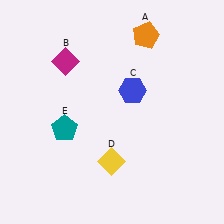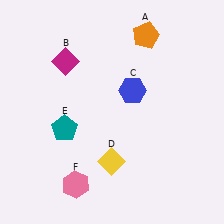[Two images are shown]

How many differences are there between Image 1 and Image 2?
There is 1 difference between the two images.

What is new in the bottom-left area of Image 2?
A pink hexagon (F) was added in the bottom-left area of Image 2.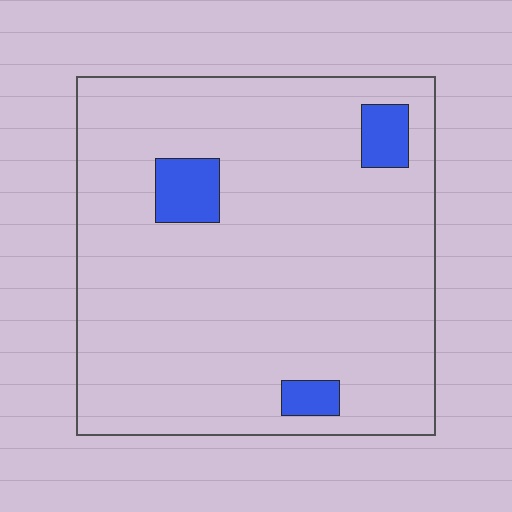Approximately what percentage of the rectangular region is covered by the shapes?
Approximately 5%.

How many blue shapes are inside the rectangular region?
3.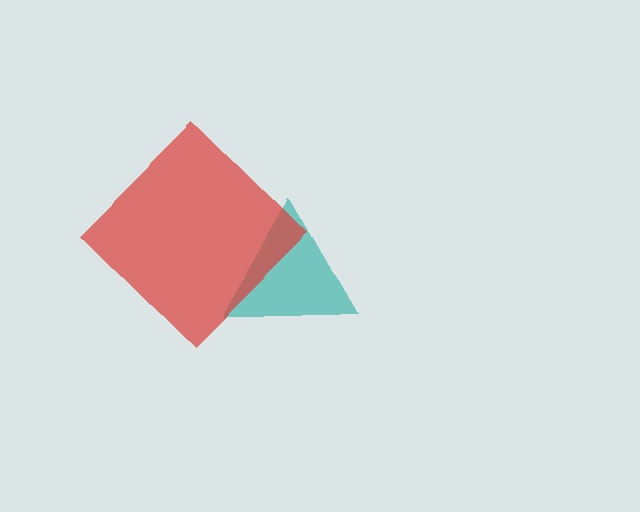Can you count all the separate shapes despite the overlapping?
Yes, there are 2 separate shapes.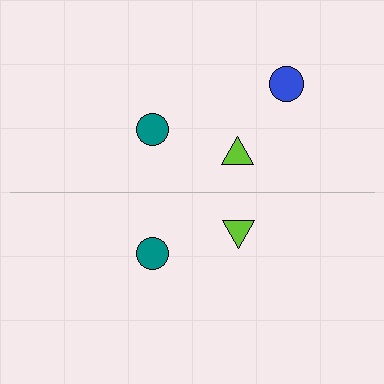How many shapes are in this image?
There are 5 shapes in this image.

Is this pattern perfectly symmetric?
No, the pattern is not perfectly symmetric. A blue circle is missing from the bottom side.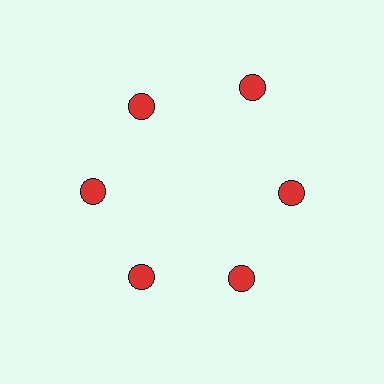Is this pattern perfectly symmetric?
No. The 6 red circles are arranged in a ring, but one element near the 1 o'clock position is pushed outward from the center, breaking the 6-fold rotational symmetry.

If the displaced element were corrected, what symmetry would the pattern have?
It would have 6-fold rotational symmetry — the pattern would map onto itself every 60 degrees.